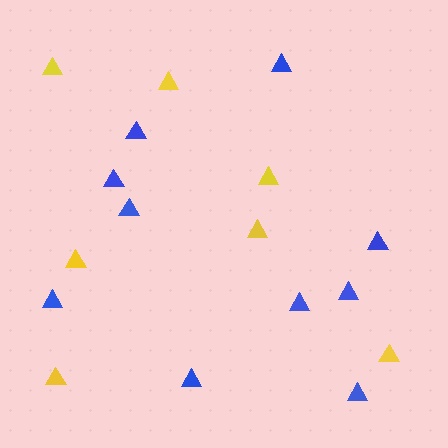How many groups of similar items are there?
There are 2 groups: one group of yellow triangles (7) and one group of blue triangles (10).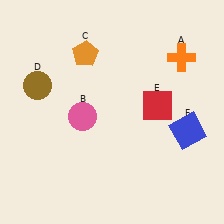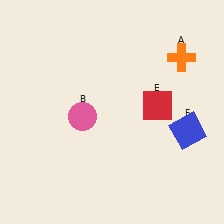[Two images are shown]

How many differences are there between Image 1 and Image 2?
There are 2 differences between the two images.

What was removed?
The brown circle (D), the orange pentagon (C) were removed in Image 2.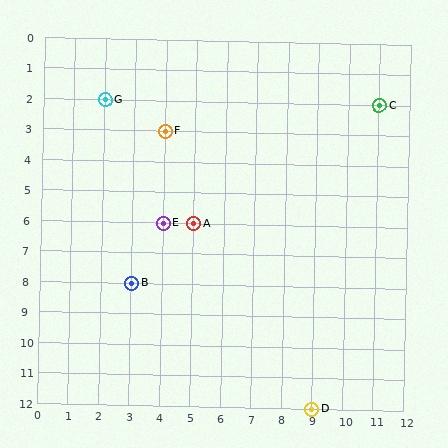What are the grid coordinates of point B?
Point B is at grid coordinates (3, 8).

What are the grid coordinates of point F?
Point F is at grid coordinates (4, 3).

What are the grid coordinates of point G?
Point G is at grid coordinates (2, 2).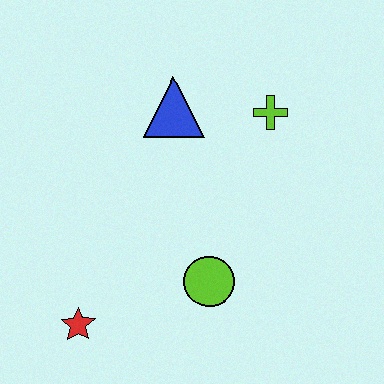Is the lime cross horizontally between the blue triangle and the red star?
No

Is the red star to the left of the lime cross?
Yes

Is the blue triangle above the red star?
Yes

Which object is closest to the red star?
The lime circle is closest to the red star.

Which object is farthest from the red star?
The lime cross is farthest from the red star.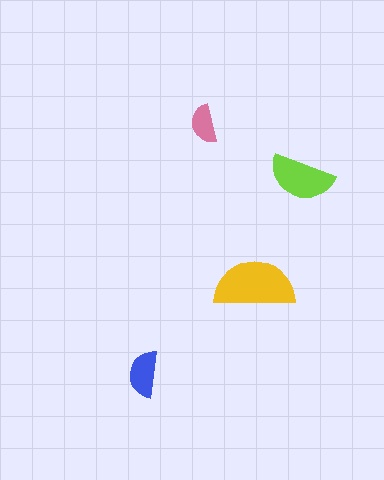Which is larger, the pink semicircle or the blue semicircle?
The blue one.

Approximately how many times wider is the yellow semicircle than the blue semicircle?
About 1.5 times wider.